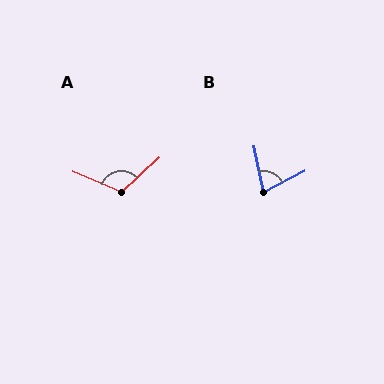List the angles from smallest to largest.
B (74°), A (115°).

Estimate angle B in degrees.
Approximately 74 degrees.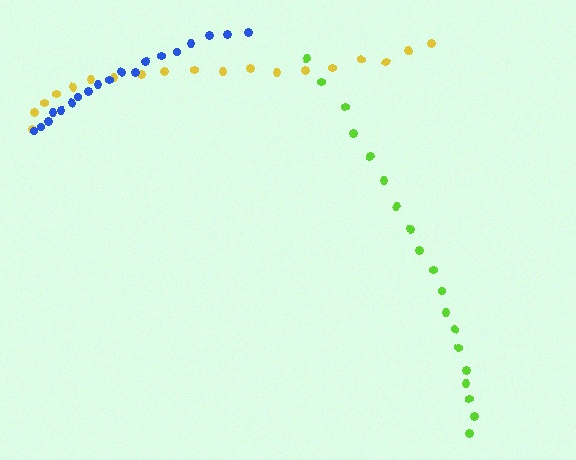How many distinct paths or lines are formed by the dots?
There are 3 distinct paths.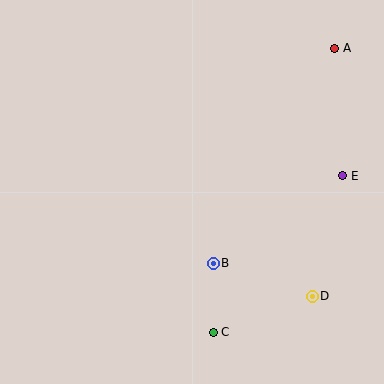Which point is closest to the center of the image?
Point B at (213, 263) is closest to the center.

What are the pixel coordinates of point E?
Point E is at (343, 176).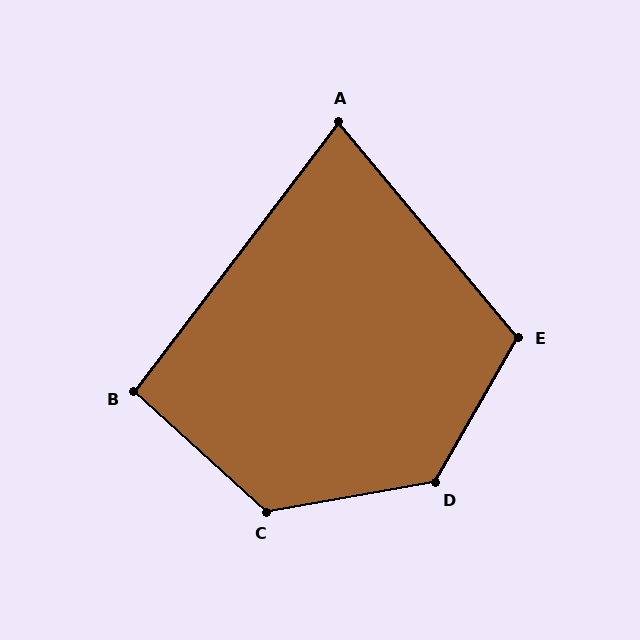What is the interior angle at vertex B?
Approximately 95 degrees (obtuse).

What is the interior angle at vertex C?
Approximately 128 degrees (obtuse).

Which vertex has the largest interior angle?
D, at approximately 130 degrees.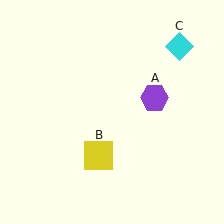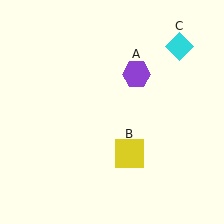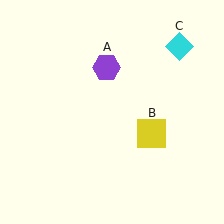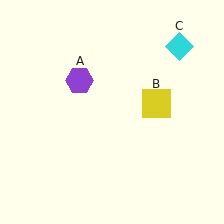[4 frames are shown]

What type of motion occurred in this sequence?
The purple hexagon (object A), yellow square (object B) rotated counterclockwise around the center of the scene.